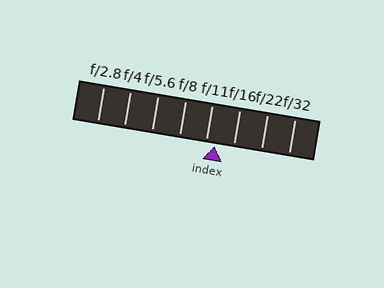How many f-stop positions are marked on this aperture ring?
There are 8 f-stop positions marked.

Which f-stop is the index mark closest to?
The index mark is closest to f/11.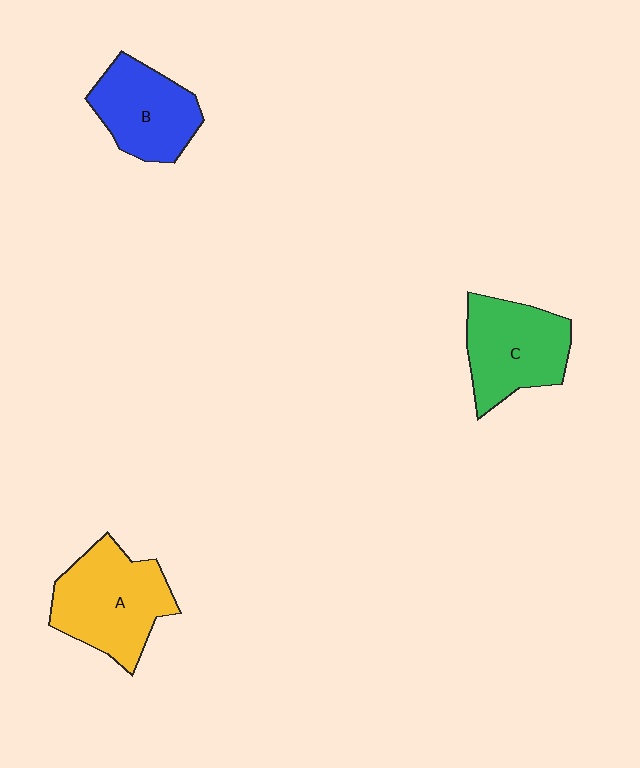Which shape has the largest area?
Shape A (yellow).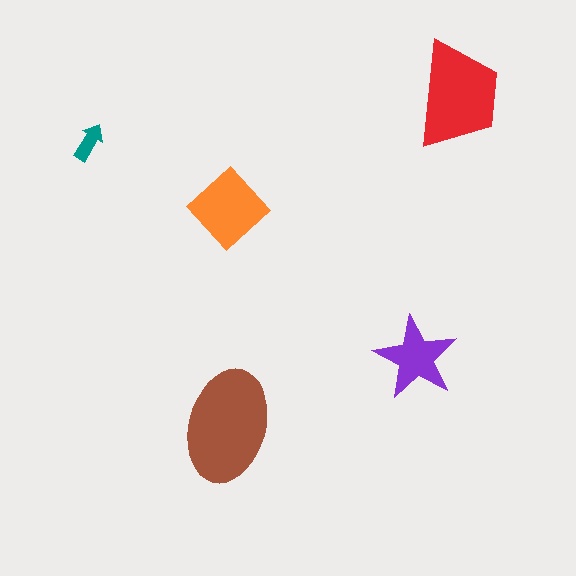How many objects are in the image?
There are 5 objects in the image.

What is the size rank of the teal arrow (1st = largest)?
5th.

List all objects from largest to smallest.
The brown ellipse, the red trapezoid, the orange diamond, the purple star, the teal arrow.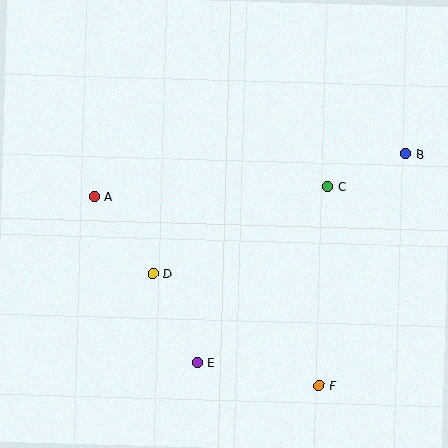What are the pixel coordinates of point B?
Point B is at (406, 154).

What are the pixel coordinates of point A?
Point A is at (94, 197).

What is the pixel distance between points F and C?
The distance between F and C is 199 pixels.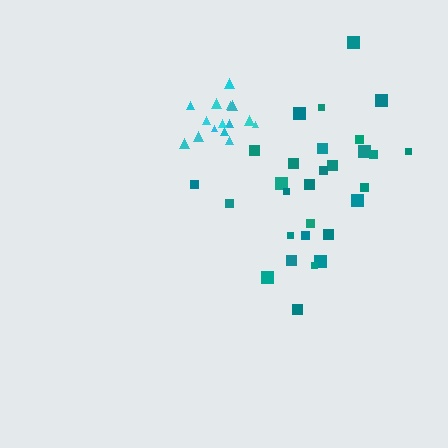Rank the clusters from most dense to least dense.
cyan, teal.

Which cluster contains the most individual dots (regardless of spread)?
Teal (29).